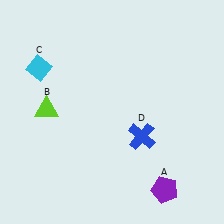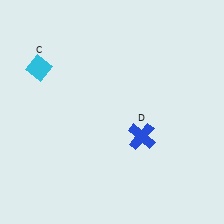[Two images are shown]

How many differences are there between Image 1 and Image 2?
There are 2 differences between the two images.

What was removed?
The purple pentagon (A), the lime triangle (B) were removed in Image 2.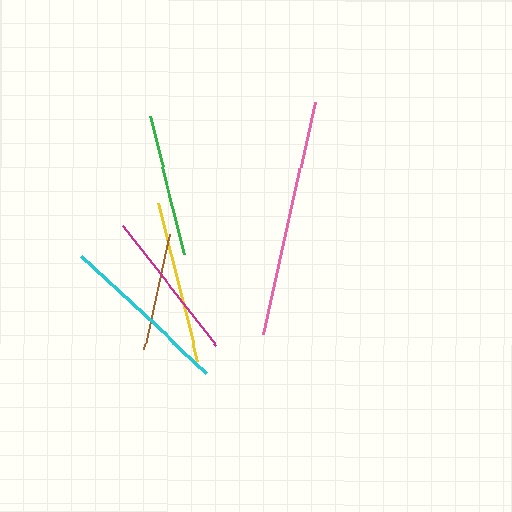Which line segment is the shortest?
The brown line is the shortest at approximately 118 pixels.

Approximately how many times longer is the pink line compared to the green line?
The pink line is approximately 1.7 times the length of the green line.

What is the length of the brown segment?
The brown segment is approximately 118 pixels long.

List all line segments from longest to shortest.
From longest to shortest: pink, cyan, yellow, magenta, green, brown.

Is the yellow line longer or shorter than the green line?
The yellow line is longer than the green line.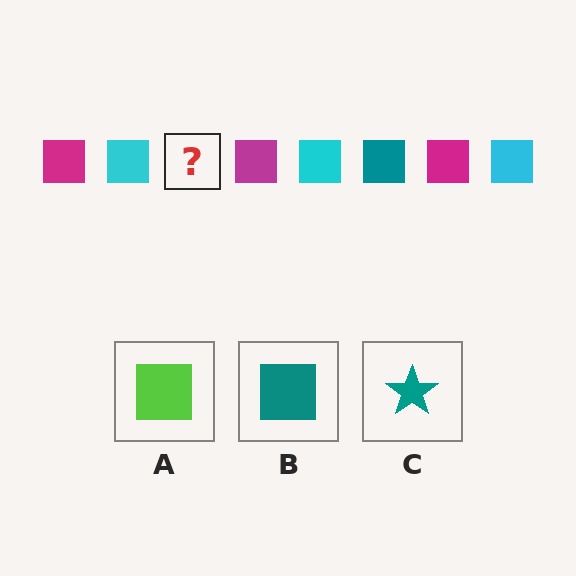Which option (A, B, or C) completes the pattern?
B.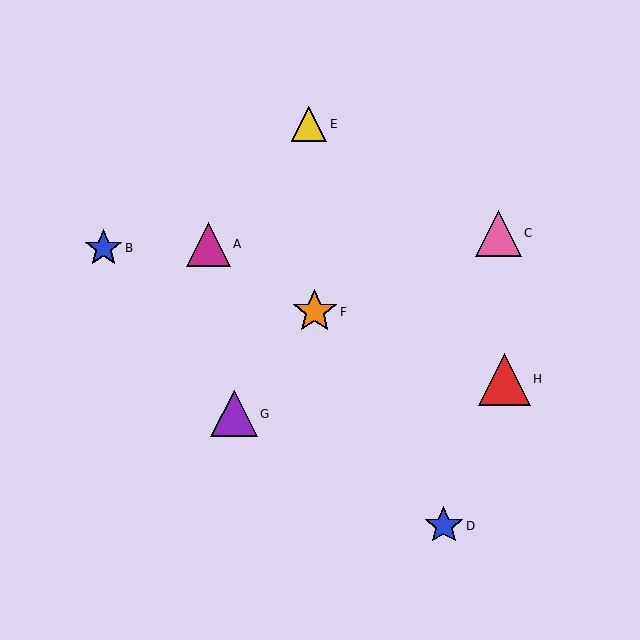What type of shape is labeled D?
Shape D is a blue star.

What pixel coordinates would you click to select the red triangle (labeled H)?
Click at (504, 379) to select the red triangle H.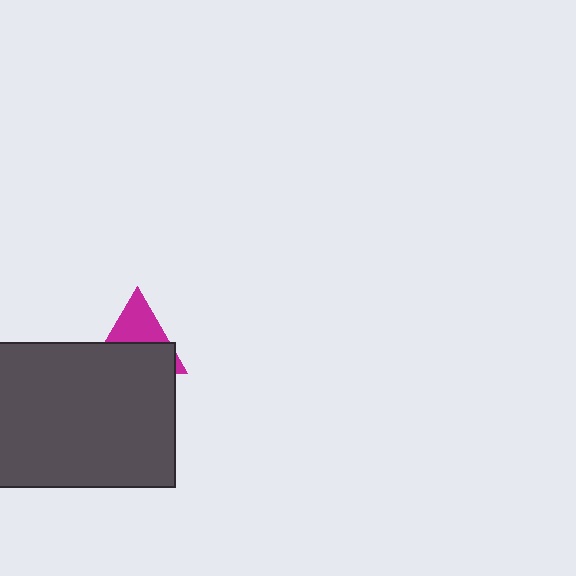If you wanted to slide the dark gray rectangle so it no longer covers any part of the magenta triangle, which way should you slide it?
Slide it down — that is the most direct way to separate the two shapes.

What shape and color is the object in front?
The object in front is a dark gray rectangle.